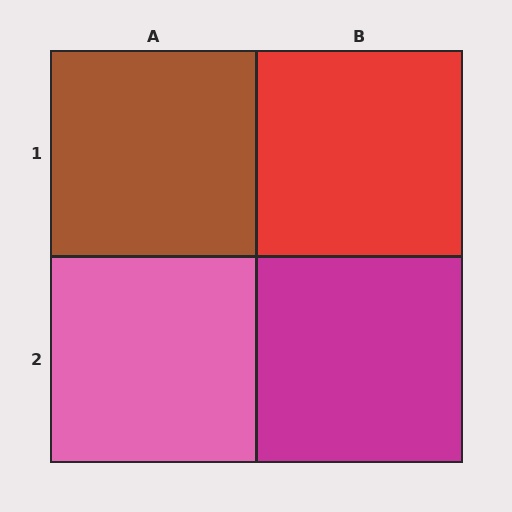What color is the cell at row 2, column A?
Pink.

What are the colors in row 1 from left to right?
Brown, red.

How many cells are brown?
1 cell is brown.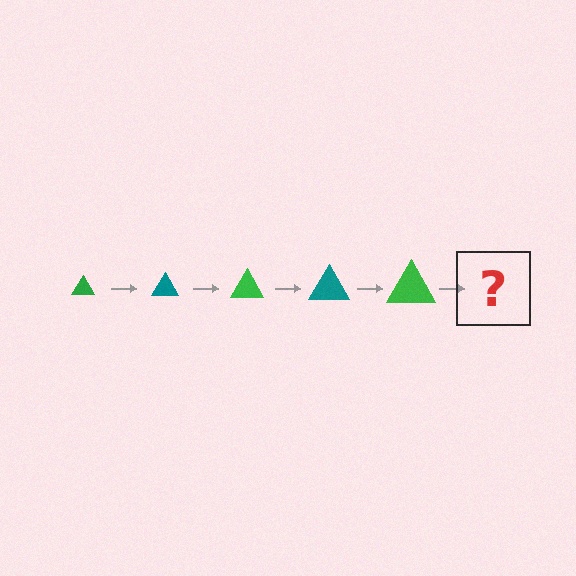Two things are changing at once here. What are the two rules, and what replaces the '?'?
The two rules are that the triangle grows larger each step and the color cycles through green and teal. The '?' should be a teal triangle, larger than the previous one.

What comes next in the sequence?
The next element should be a teal triangle, larger than the previous one.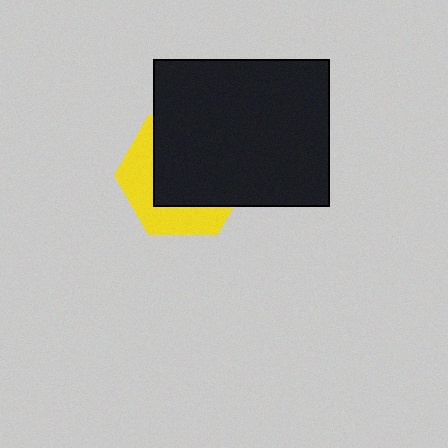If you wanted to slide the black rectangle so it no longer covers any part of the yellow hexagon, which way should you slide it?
Slide it toward the upper-right — that is the most direct way to separate the two shapes.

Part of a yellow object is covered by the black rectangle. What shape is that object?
It is a hexagon.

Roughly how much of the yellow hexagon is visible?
A small part of it is visible (roughly 38%).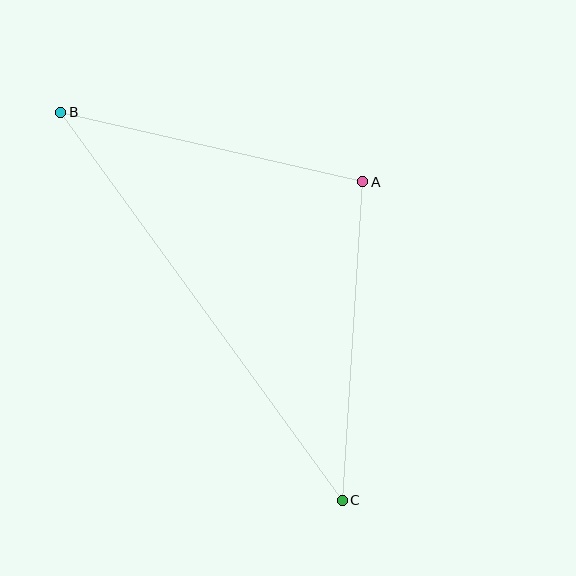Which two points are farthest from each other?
Points B and C are farthest from each other.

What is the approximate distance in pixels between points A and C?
The distance between A and C is approximately 319 pixels.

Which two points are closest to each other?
Points A and B are closest to each other.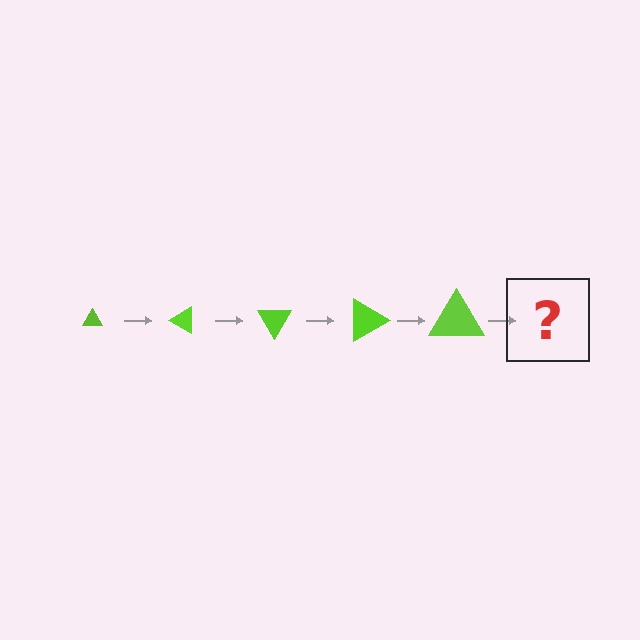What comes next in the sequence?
The next element should be a triangle, larger than the previous one and rotated 150 degrees from the start.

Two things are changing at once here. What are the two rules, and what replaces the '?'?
The two rules are that the triangle grows larger each step and it rotates 30 degrees each step. The '?' should be a triangle, larger than the previous one and rotated 150 degrees from the start.